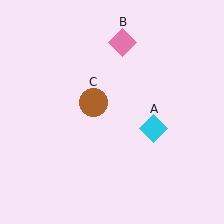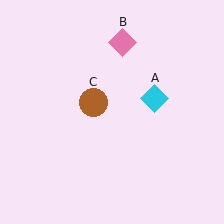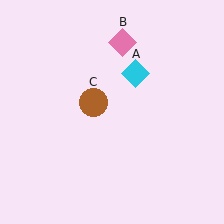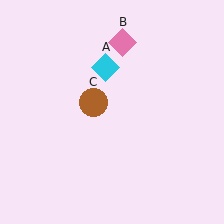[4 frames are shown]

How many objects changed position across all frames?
1 object changed position: cyan diamond (object A).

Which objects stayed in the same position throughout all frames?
Pink diamond (object B) and brown circle (object C) remained stationary.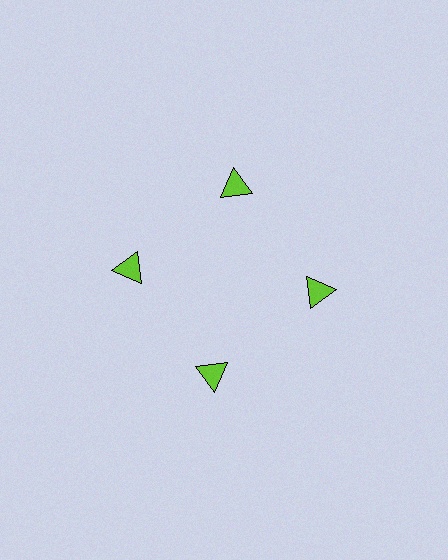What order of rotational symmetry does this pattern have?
This pattern has 4-fold rotational symmetry.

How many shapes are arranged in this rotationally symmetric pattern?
There are 4 shapes, arranged in 4 groups of 1.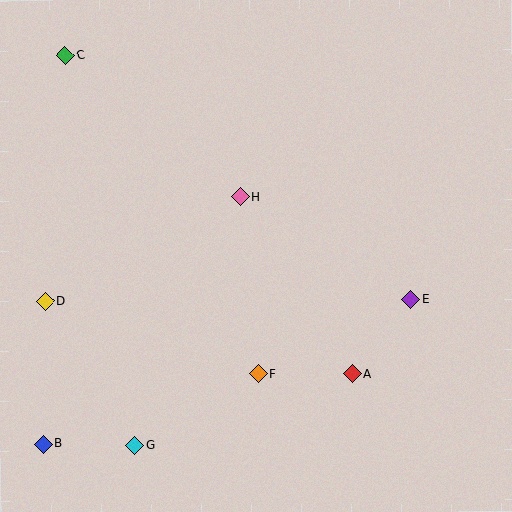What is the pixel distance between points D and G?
The distance between D and G is 170 pixels.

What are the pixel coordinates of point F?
Point F is at (258, 374).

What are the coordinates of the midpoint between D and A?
The midpoint between D and A is at (199, 337).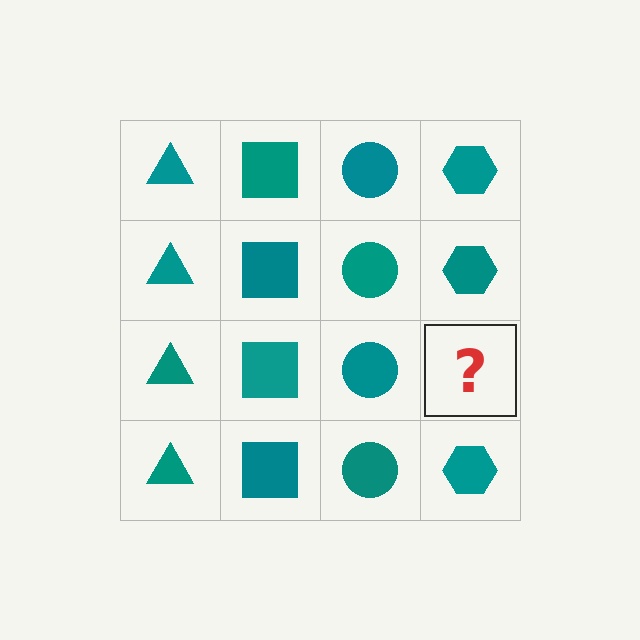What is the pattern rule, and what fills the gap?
The rule is that each column has a consistent shape. The gap should be filled with a teal hexagon.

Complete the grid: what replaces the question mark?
The question mark should be replaced with a teal hexagon.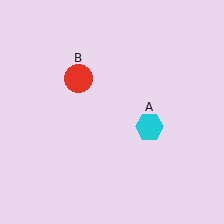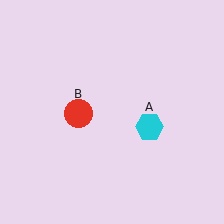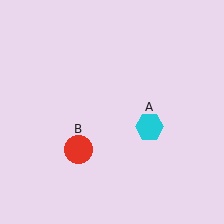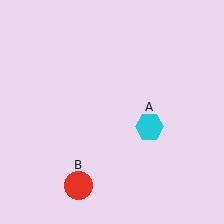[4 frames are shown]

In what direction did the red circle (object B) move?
The red circle (object B) moved down.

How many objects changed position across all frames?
1 object changed position: red circle (object B).